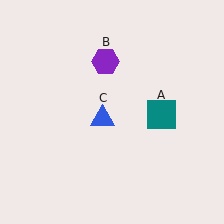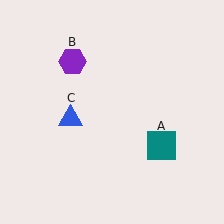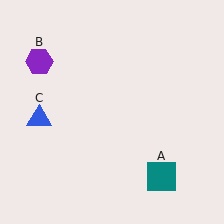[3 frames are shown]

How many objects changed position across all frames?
3 objects changed position: teal square (object A), purple hexagon (object B), blue triangle (object C).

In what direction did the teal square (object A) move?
The teal square (object A) moved down.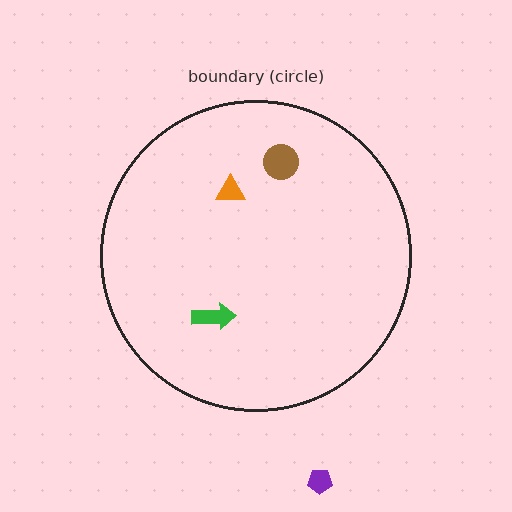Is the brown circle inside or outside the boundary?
Inside.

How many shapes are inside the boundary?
3 inside, 1 outside.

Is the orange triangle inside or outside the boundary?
Inside.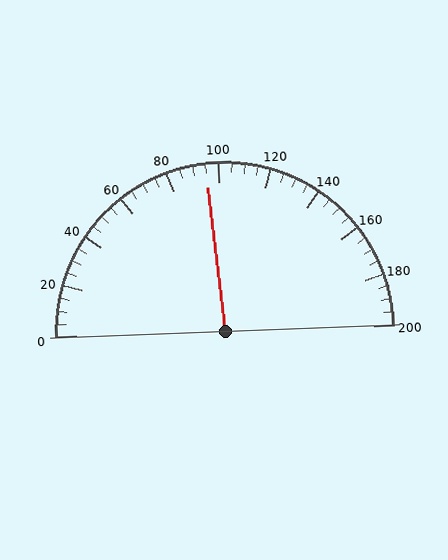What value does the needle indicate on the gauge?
The needle indicates approximately 95.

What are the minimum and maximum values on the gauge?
The gauge ranges from 0 to 200.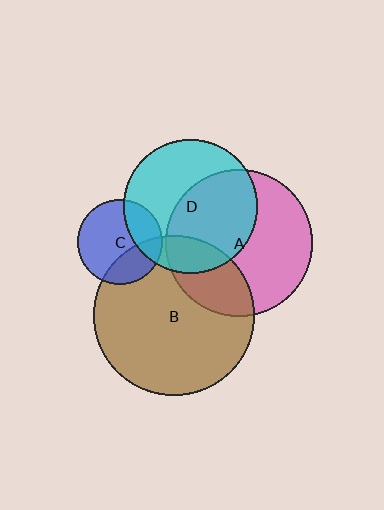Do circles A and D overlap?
Yes.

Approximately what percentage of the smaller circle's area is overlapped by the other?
Approximately 50%.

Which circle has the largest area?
Circle B (brown).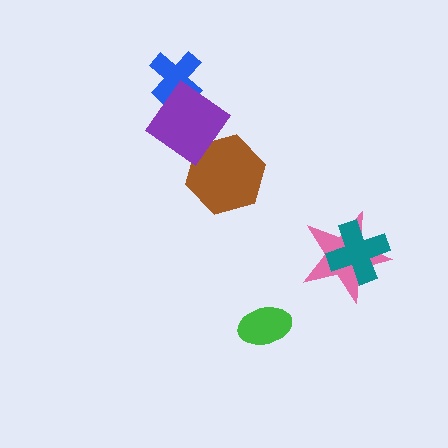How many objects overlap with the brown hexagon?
1 object overlaps with the brown hexagon.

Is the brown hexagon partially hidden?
Yes, it is partially covered by another shape.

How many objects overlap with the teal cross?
1 object overlaps with the teal cross.